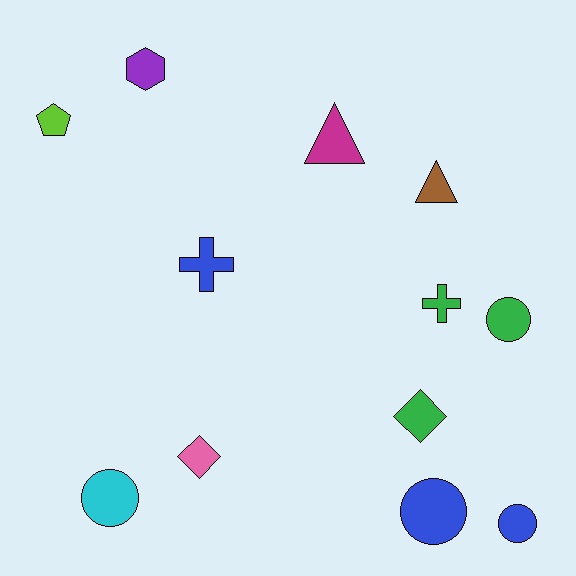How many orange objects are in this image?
There are no orange objects.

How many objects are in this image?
There are 12 objects.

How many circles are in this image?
There are 4 circles.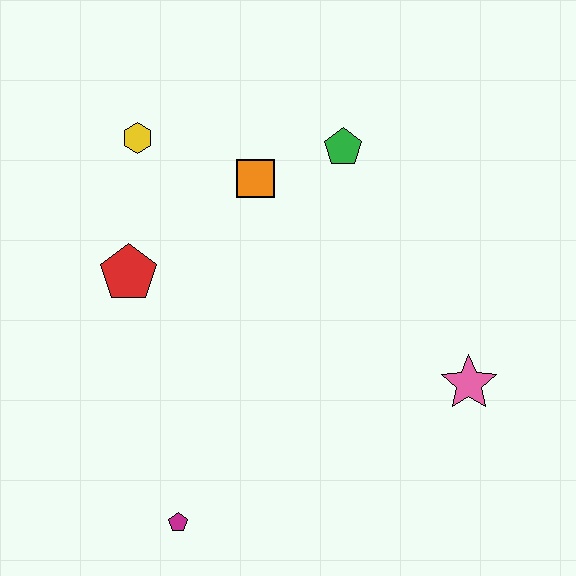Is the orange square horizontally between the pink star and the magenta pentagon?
Yes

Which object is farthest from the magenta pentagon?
The green pentagon is farthest from the magenta pentagon.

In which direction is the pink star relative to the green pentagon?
The pink star is below the green pentagon.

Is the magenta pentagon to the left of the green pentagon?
Yes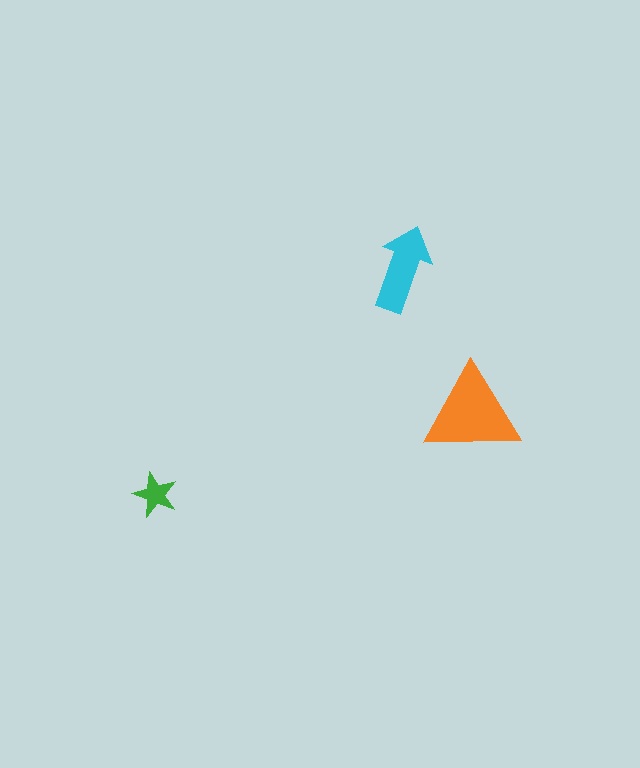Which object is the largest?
The orange triangle.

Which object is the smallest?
The green star.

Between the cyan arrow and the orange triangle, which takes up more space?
The orange triangle.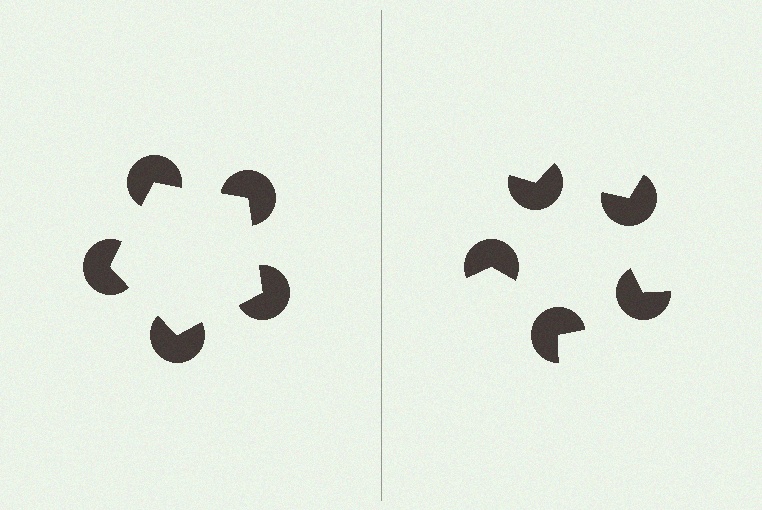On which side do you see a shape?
An illusory pentagon appears on the left side. On the right side the wedge cuts are rotated, so no coherent shape forms.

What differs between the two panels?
The pac-man discs are positioned identically on both sides; only the wedge orientations differ. On the left they align to a pentagon; on the right they are misaligned.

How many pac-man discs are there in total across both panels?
10 — 5 on each side.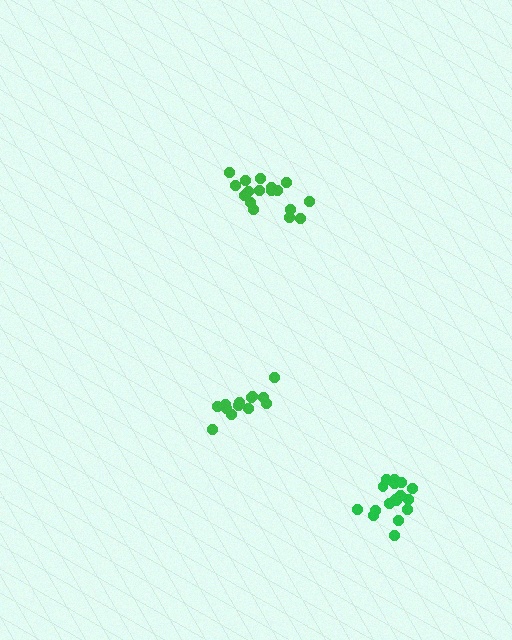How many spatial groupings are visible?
There are 3 spatial groupings.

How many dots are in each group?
Group 1: 17 dots, Group 2: 13 dots, Group 3: 17 dots (47 total).